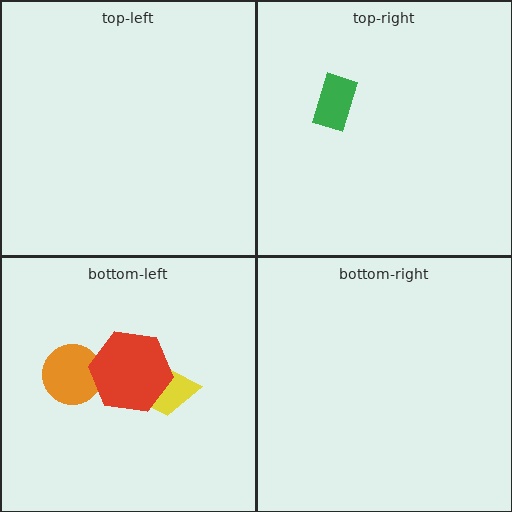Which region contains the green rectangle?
The top-right region.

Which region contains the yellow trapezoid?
The bottom-left region.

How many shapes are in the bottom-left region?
3.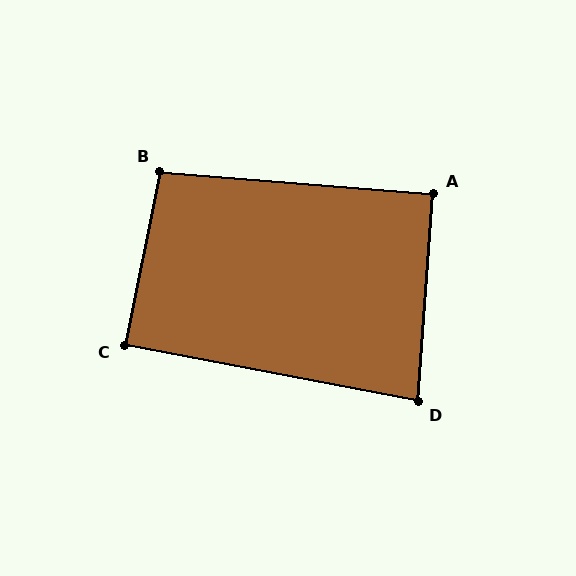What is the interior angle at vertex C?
Approximately 89 degrees (approximately right).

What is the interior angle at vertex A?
Approximately 91 degrees (approximately right).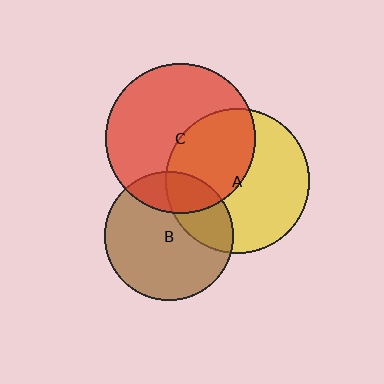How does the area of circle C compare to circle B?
Approximately 1.4 times.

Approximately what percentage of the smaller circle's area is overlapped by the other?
Approximately 25%.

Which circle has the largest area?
Circle C (red).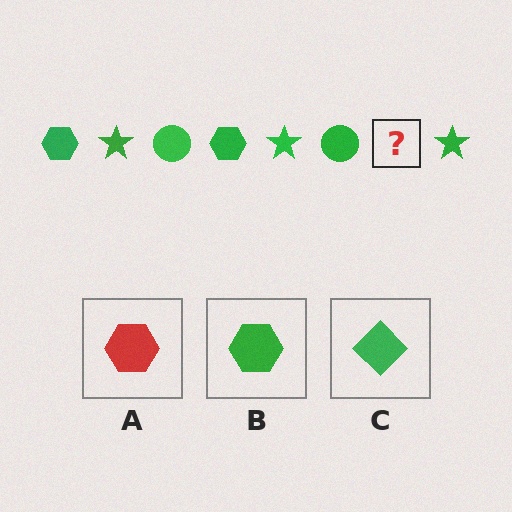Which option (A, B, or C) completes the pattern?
B.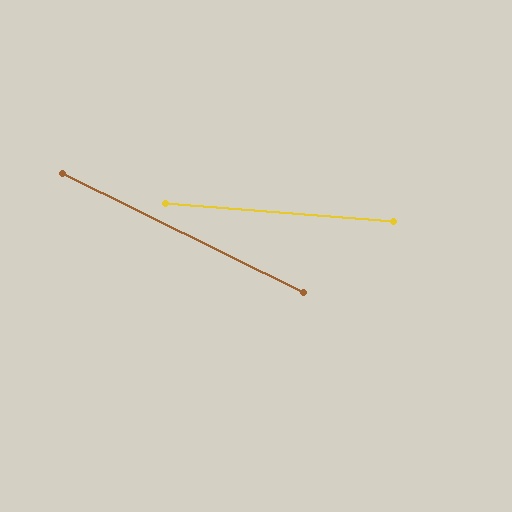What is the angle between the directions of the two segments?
Approximately 22 degrees.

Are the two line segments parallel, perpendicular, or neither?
Neither parallel nor perpendicular — they differ by about 22°.